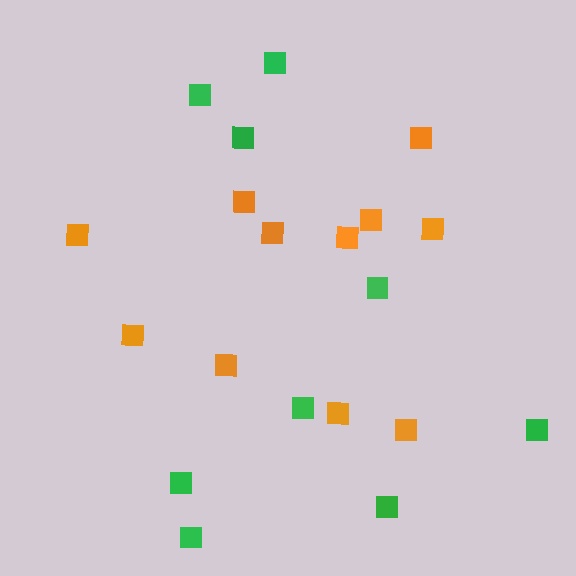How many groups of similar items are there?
There are 2 groups: one group of green squares (9) and one group of orange squares (11).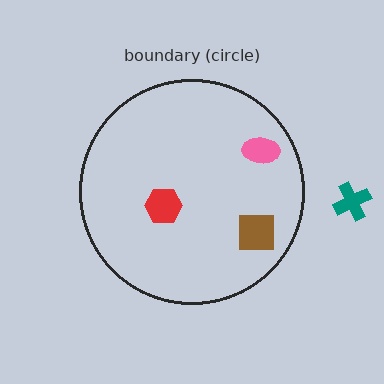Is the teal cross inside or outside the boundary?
Outside.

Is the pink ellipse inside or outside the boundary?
Inside.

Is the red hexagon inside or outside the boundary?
Inside.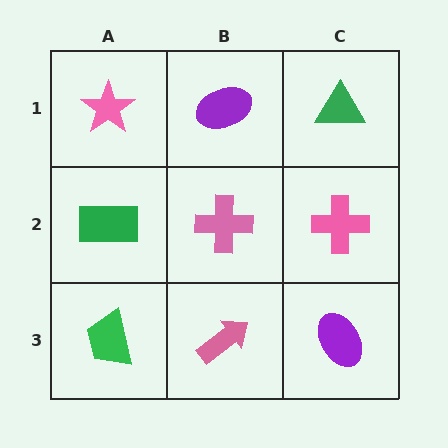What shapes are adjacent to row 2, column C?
A green triangle (row 1, column C), a purple ellipse (row 3, column C), a pink cross (row 2, column B).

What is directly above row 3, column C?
A pink cross.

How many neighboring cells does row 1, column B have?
3.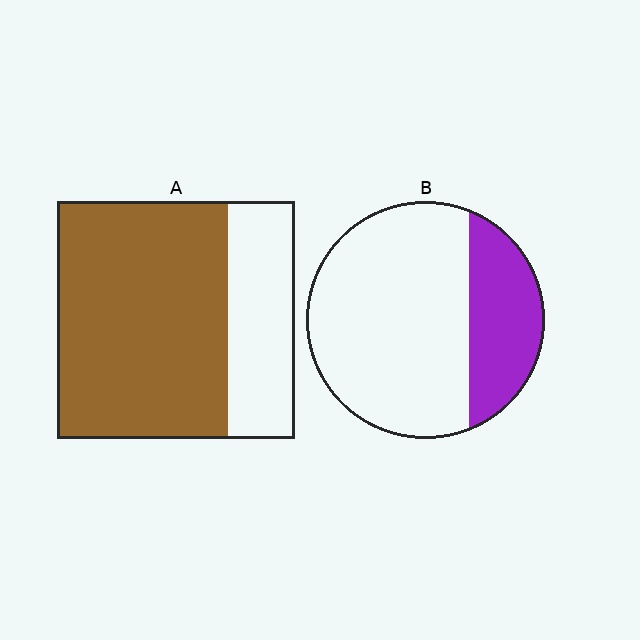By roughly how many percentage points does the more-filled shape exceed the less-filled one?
By roughly 45 percentage points (A over B).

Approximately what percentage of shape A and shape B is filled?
A is approximately 70% and B is approximately 25%.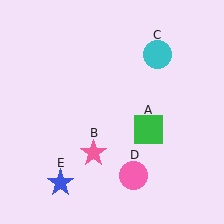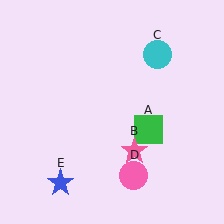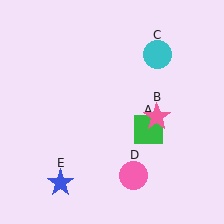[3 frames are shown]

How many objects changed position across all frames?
1 object changed position: pink star (object B).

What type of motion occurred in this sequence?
The pink star (object B) rotated counterclockwise around the center of the scene.